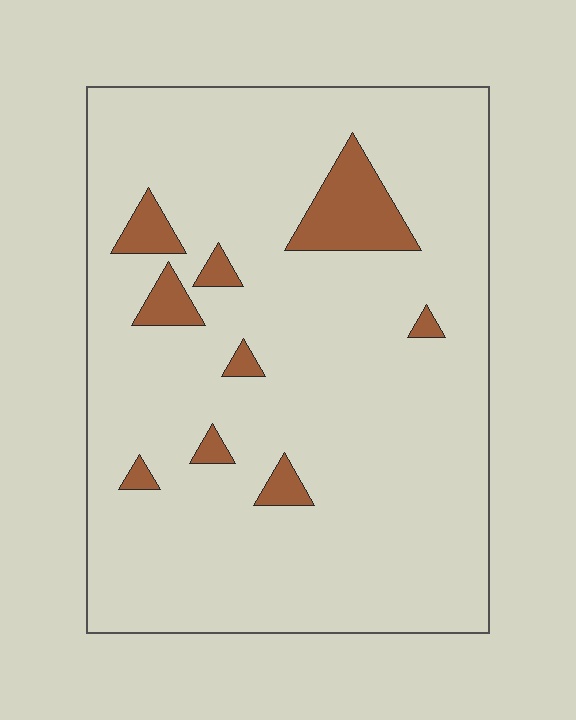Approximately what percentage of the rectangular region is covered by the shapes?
Approximately 10%.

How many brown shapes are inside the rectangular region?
9.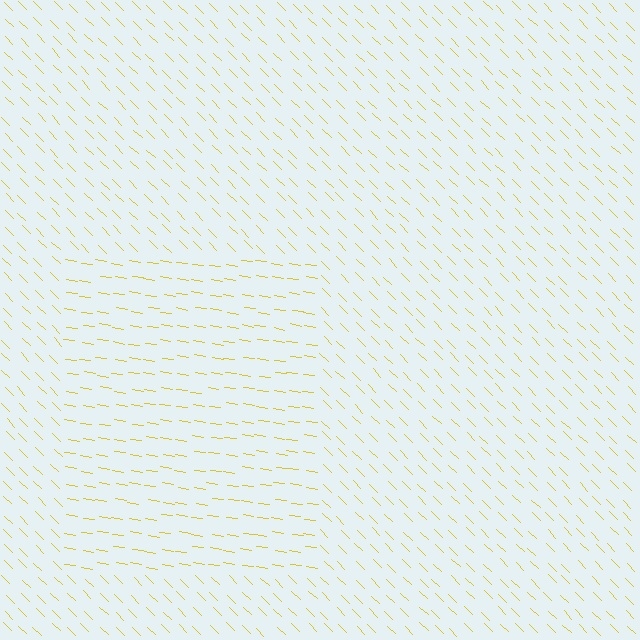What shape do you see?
I see a rectangle.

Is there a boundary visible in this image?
Yes, there is a texture boundary formed by a change in line orientation.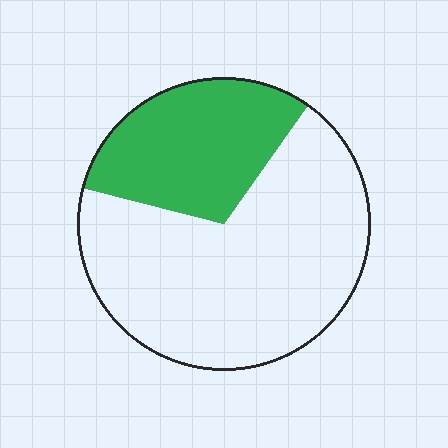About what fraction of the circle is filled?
About one third (1/3).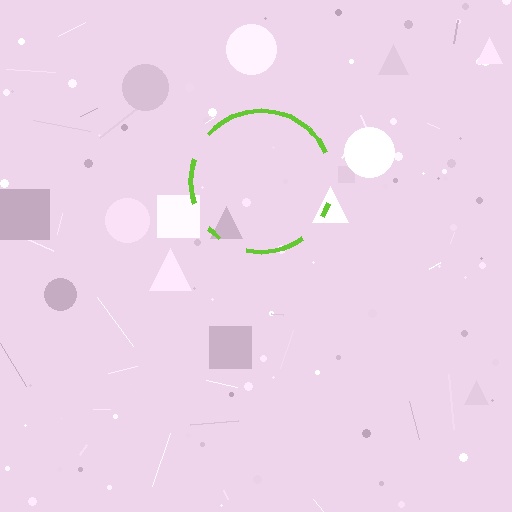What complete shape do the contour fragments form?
The contour fragments form a circle.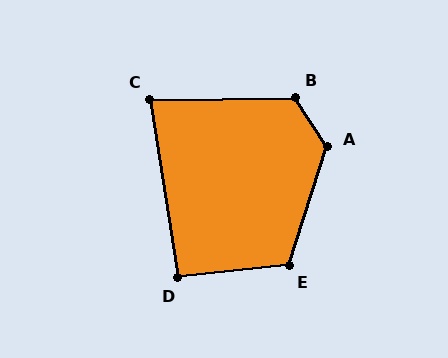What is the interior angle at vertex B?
Approximately 122 degrees (obtuse).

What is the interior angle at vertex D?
Approximately 93 degrees (approximately right).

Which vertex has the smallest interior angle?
C, at approximately 82 degrees.